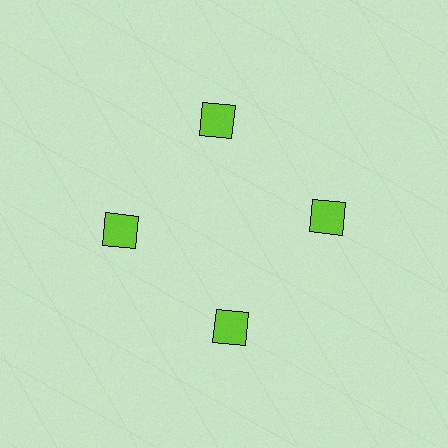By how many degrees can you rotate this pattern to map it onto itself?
The pattern maps onto itself every 90 degrees of rotation.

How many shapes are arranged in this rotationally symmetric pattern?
There are 4 shapes, arranged in 4 groups of 1.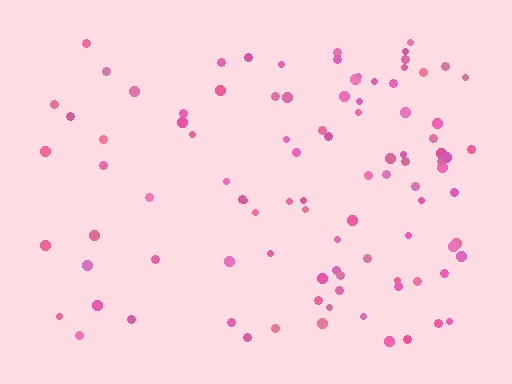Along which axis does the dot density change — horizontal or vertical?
Horizontal.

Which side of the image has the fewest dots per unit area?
The left.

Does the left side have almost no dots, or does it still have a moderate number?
Still a moderate number, just noticeably fewer than the right.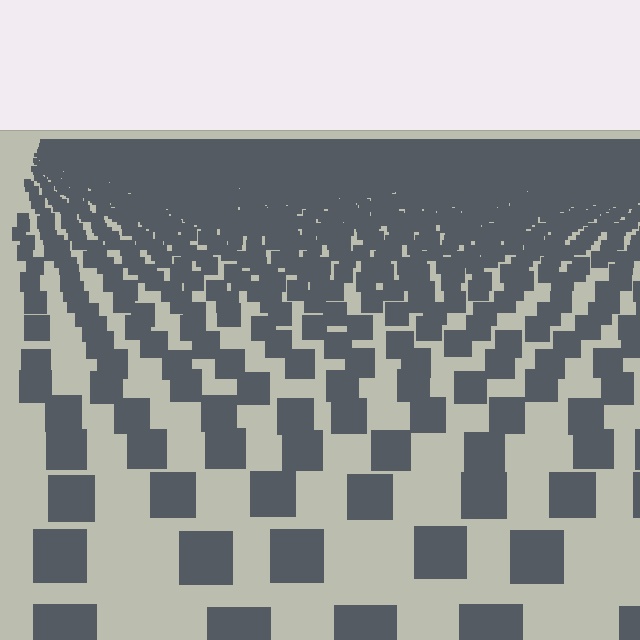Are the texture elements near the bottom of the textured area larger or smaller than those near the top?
Larger. Near the bottom, elements are closer to the viewer and appear at a bigger on-screen size.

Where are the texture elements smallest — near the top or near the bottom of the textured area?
Near the top.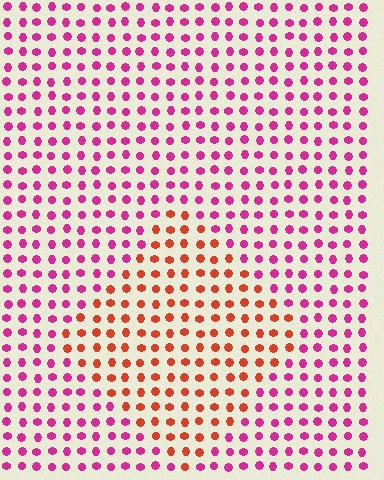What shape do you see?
I see a diamond.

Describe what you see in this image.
The image is filled with small magenta elements in a uniform arrangement. A diamond-shaped region is visible where the elements are tinted to a slightly different hue, forming a subtle color boundary.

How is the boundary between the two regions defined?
The boundary is defined purely by a slight shift in hue (about 47 degrees). Spacing, size, and orientation are identical on both sides.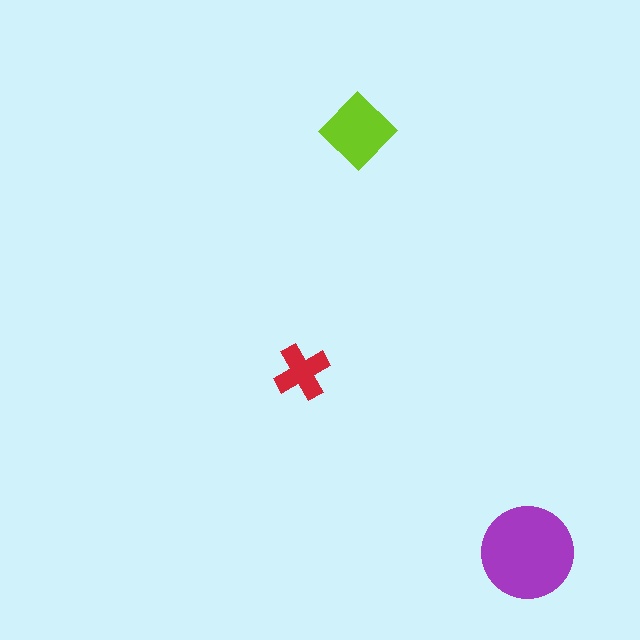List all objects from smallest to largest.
The red cross, the lime diamond, the purple circle.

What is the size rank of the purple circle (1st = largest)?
1st.